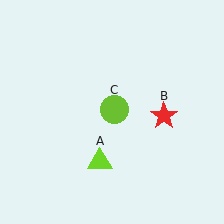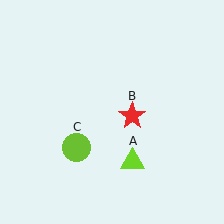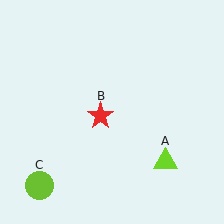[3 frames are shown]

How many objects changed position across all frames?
3 objects changed position: lime triangle (object A), red star (object B), lime circle (object C).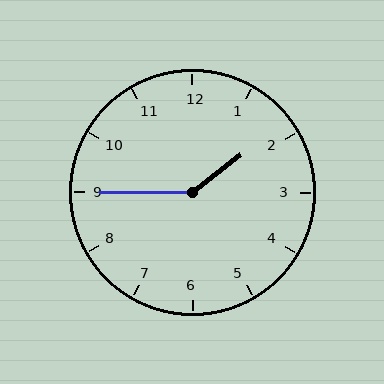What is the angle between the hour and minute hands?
Approximately 142 degrees.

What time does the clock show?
1:45.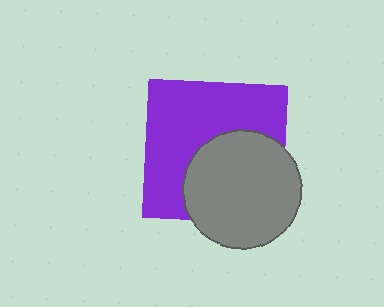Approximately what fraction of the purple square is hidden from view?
Roughly 43% of the purple square is hidden behind the gray circle.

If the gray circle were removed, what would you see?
You would see the complete purple square.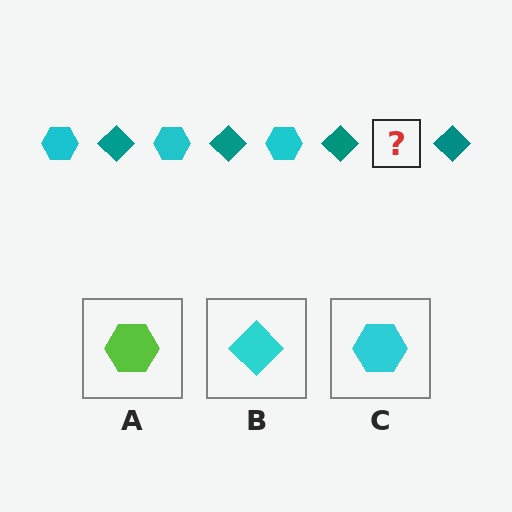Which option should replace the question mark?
Option C.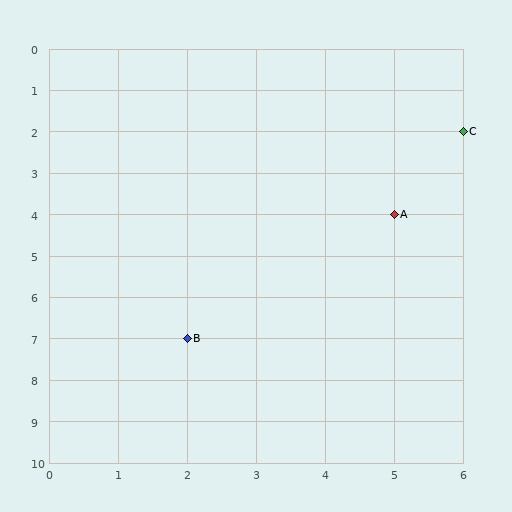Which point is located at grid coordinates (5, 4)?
Point A is at (5, 4).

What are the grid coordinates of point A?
Point A is at grid coordinates (5, 4).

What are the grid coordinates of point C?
Point C is at grid coordinates (6, 2).